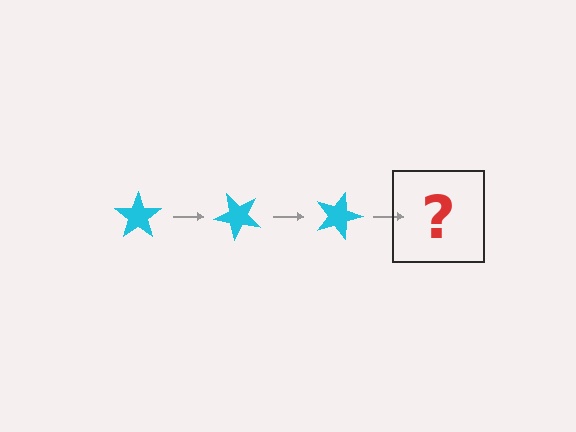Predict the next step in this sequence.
The next step is a cyan star rotated 135 degrees.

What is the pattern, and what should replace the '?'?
The pattern is that the star rotates 45 degrees each step. The '?' should be a cyan star rotated 135 degrees.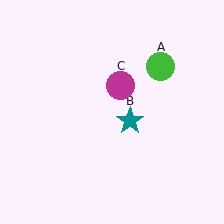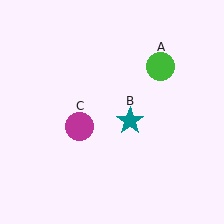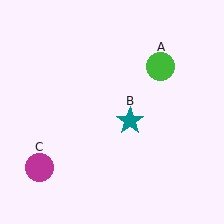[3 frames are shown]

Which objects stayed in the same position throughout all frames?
Green circle (object A) and teal star (object B) remained stationary.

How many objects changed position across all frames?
1 object changed position: magenta circle (object C).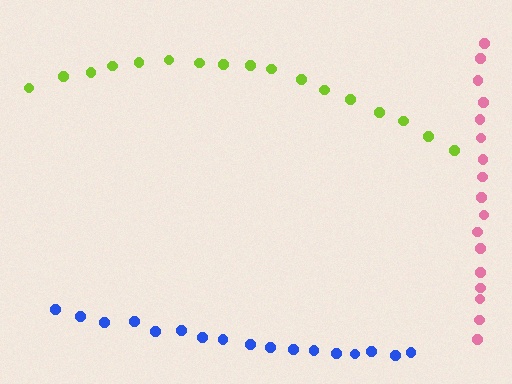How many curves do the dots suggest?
There are 3 distinct paths.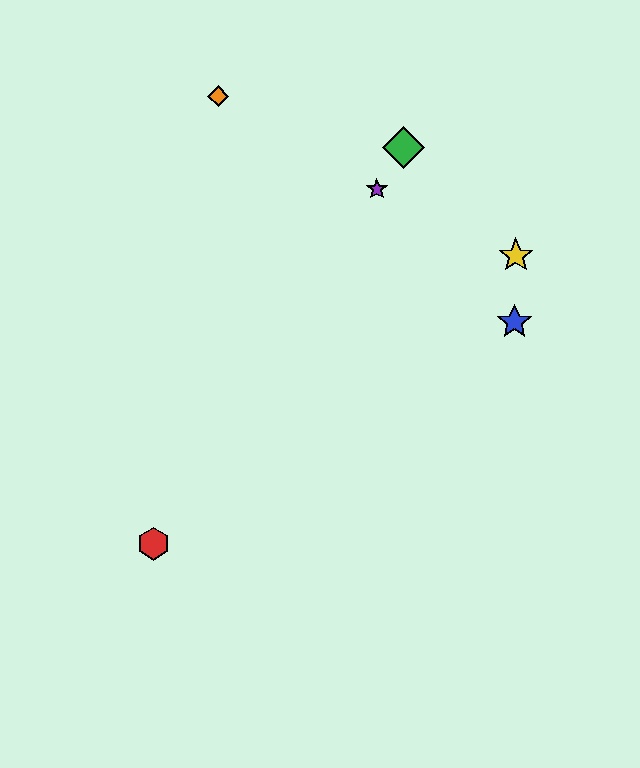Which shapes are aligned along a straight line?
The red hexagon, the green diamond, the purple star are aligned along a straight line.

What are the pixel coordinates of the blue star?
The blue star is at (514, 322).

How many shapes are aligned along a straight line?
3 shapes (the red hexagon, the green diamond, the purple star) are aligned along a straight line.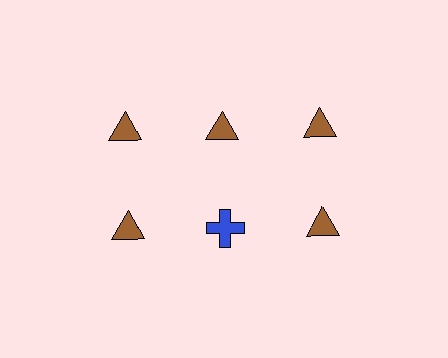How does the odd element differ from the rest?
It differs in both color (blue instead of brown) and shape (cross instead of triangle).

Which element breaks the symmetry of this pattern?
The blue cross in the second row, second from left column breaks the symmetry. All other shapes are brown triangles.